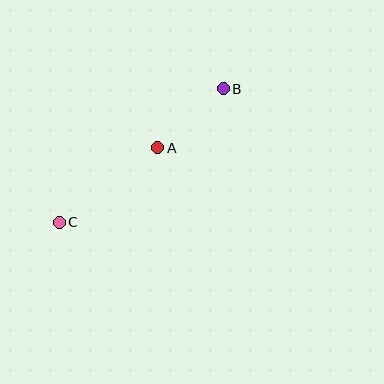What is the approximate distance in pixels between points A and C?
The distance between A and C is approximately 124 pixels.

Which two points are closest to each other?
Points A and B are closest to each other.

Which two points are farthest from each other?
Points B and C are farthest from each other.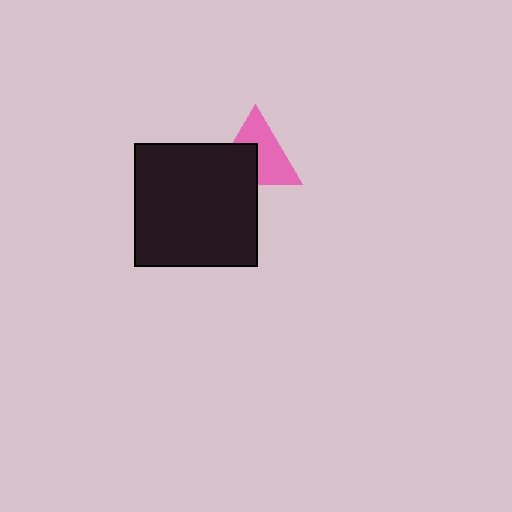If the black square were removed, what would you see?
You would see the complete pink triangle.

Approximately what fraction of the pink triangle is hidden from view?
Roughly 40% of the pink triangle is hidden behind the black square.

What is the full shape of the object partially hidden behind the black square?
The partially hidden object is a pink triangle.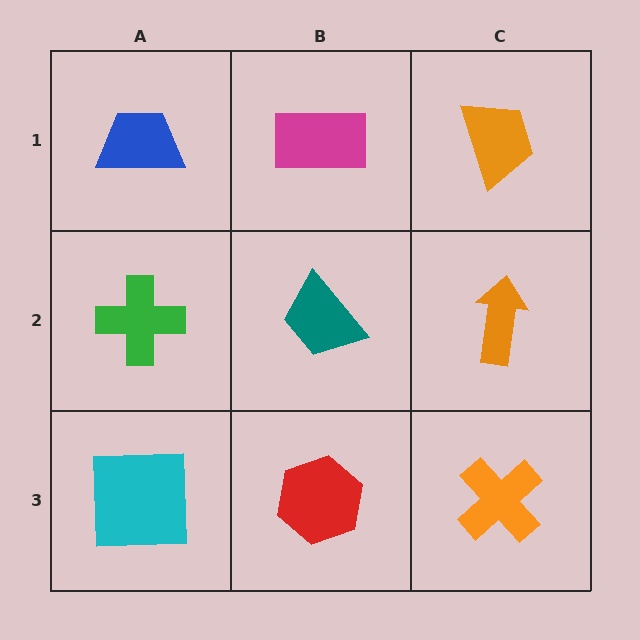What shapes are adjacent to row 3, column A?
A green cross (row 2, column A), a red hexagon (row 3, column B).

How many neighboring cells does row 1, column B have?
3.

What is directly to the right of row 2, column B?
An orange arrow.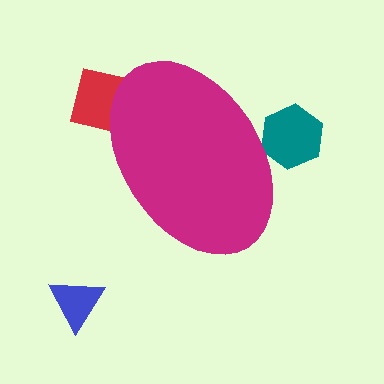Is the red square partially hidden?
Yes, the red square is partially hidden behind the magenta ellipse.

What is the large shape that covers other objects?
A magenta ellipse.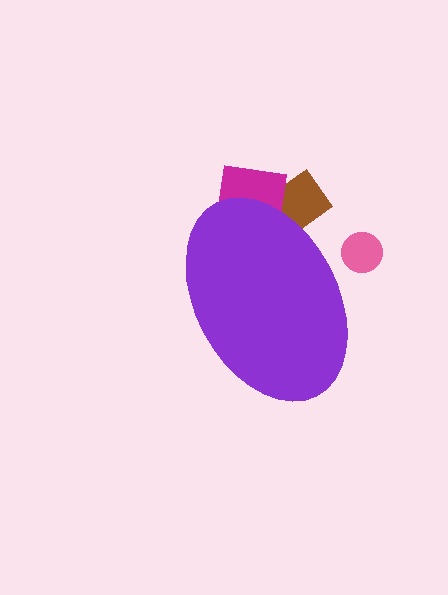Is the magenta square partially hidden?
Yes, the magenta square is partially hidden behind the purple ellipse.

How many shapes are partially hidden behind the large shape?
3 shapes are partially hidden.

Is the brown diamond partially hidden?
Yes, the brown diamond is partially hidden behind the purple ellipse.